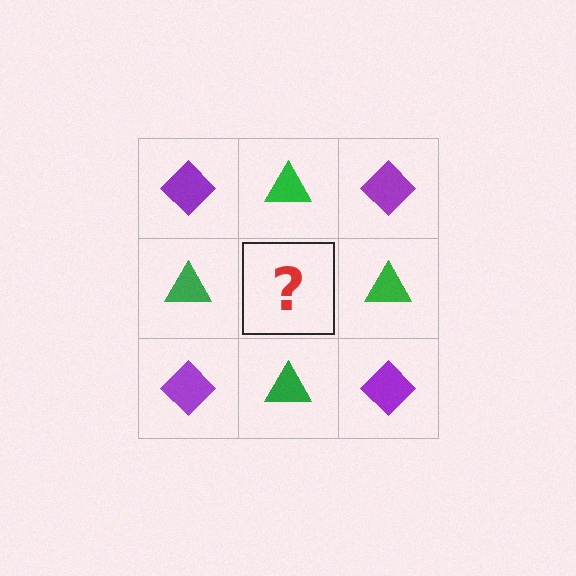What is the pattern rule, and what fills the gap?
The rule is that it alternates purple diamond and green triangle in a checkerboard pattern. The gap should be filled with a purple diamond.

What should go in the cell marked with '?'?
The missing cell should contain a purple diamond.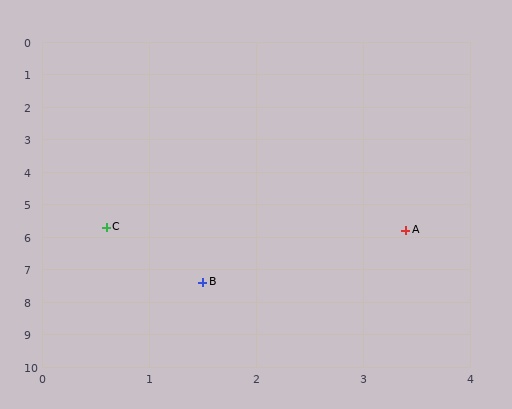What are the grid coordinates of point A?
Point A is at approximately (3.4, 5.8).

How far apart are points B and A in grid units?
Points B and A are about 2.5 grid units apart.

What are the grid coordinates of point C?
Point C is at approximately (0.6, 5.7).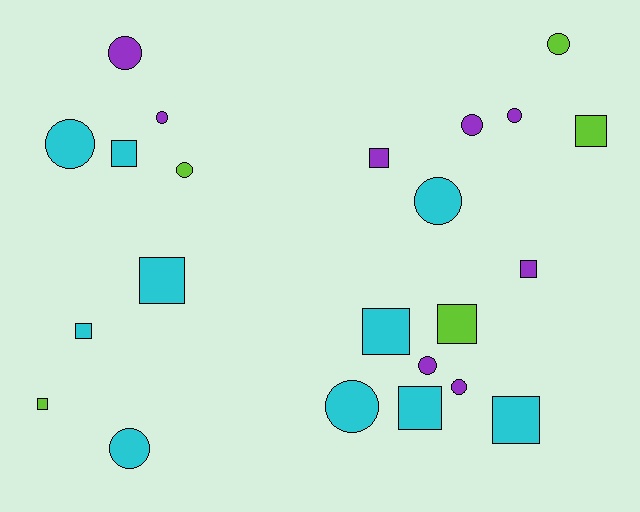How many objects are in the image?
There are 23 objects.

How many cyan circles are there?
There are 4 cyan circles.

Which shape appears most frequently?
Circle, with 12 objects.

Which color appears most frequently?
Cyan, with 10 objects.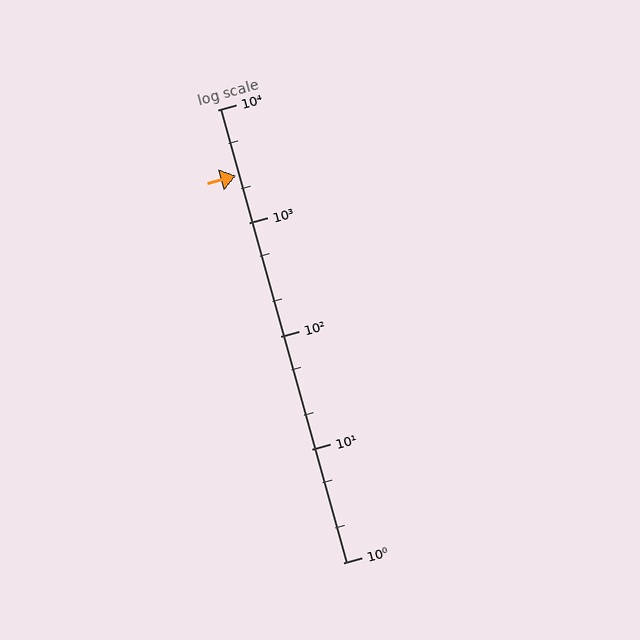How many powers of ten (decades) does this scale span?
The scale spans 4 decades, from 1 to 10000.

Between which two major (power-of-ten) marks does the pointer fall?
The pointer is between 1000 and 10000.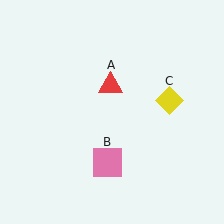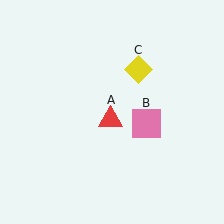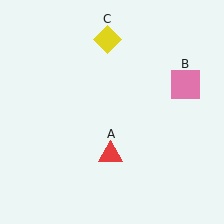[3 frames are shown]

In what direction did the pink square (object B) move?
The pink square (object B) moved up and to the right.